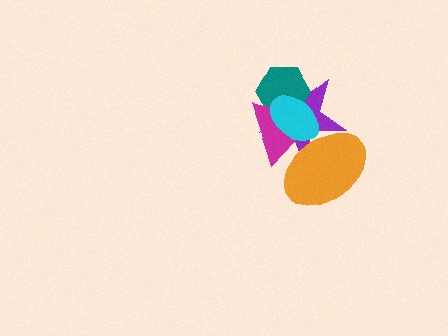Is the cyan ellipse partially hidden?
No, no other shape covers it.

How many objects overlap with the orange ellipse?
3 objects overlap with the orange ellipse.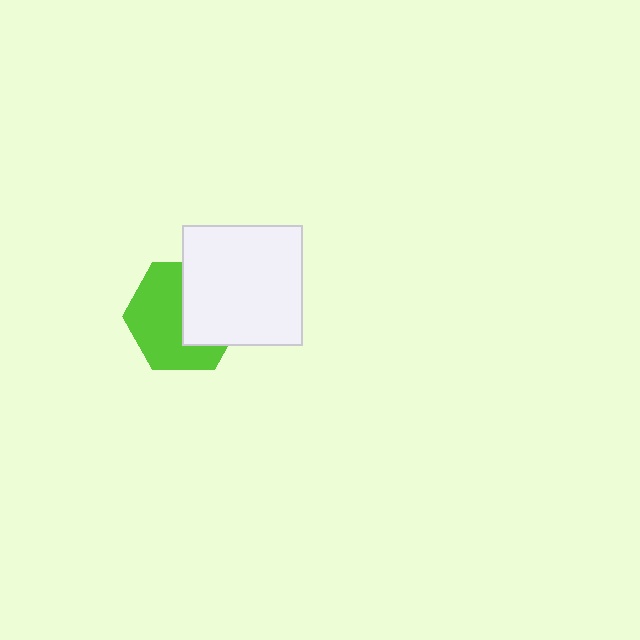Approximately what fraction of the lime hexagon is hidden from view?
Roughly 42% of the lime hexagon is hidden behind the white square.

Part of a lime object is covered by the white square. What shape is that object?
It is a hexagon.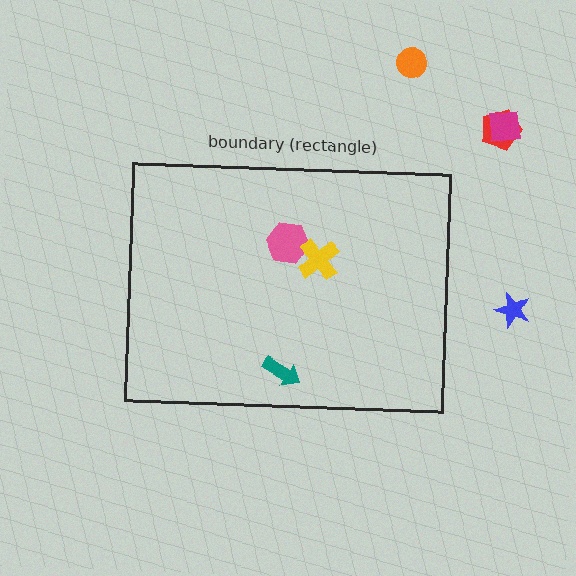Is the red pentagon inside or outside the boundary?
Outside.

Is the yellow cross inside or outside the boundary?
Inside.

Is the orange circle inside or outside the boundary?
Outside.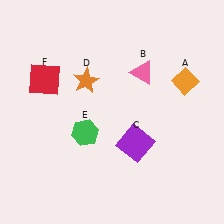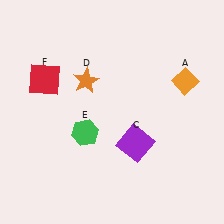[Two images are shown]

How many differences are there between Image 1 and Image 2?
There is 1 difference between the two images.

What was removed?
The pink triangle (B) was removed in Image 2.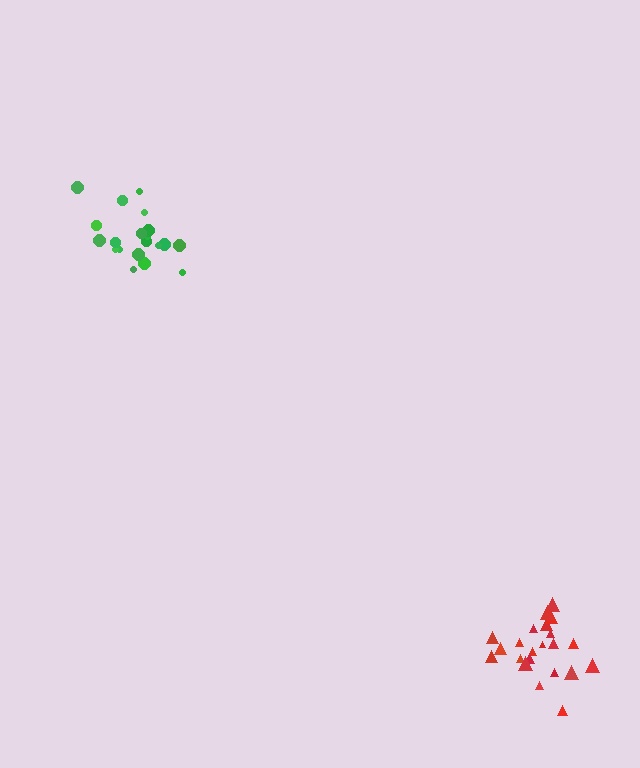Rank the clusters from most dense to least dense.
green, red.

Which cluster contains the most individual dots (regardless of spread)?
Red (22).